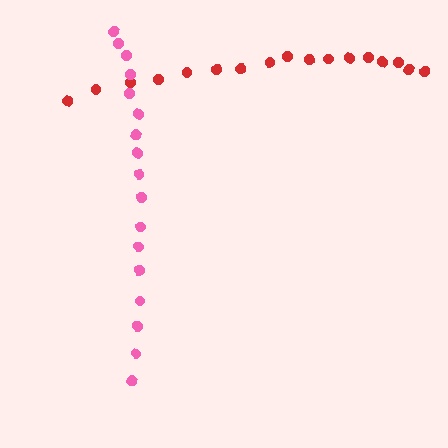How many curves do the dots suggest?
There are 2 distinct paths.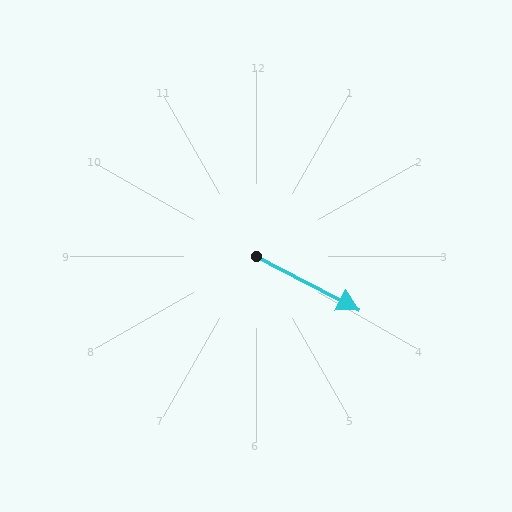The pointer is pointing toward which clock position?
Roughly 4 o'clock.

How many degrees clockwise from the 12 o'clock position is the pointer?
Approximately 118 degrees.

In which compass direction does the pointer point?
Southeast.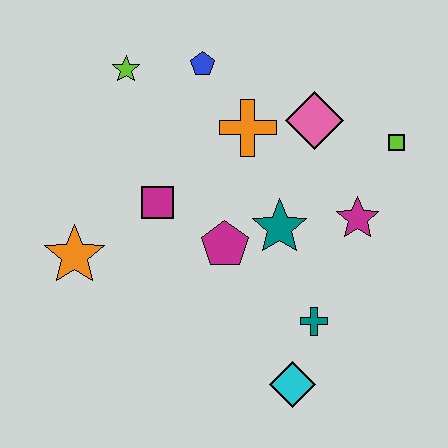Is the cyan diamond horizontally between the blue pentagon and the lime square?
Yes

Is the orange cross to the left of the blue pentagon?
No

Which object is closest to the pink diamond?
The orange cross is closest to the pink diamond.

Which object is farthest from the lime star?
The cyan diamond is farthest from the lime star.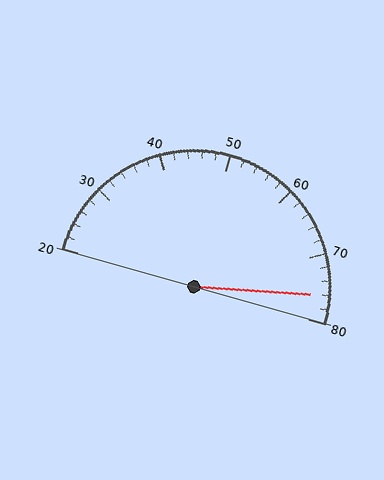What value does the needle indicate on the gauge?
The needle indicates approximately 76.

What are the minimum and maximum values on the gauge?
The gauge ranges from 20 to 80.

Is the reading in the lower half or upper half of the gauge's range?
The reading is in the upper half of the range (20 to 80).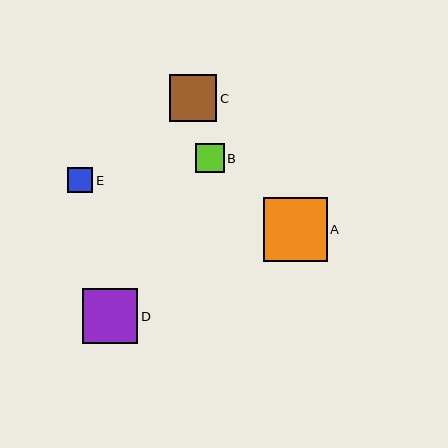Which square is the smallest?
Square E is the smallest with a size of approximately 26 pixels.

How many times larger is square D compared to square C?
Square D is approximately 1.2 times the size of square C.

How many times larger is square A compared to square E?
Square A is approximately 2.5 times the size of square E.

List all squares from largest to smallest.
From largest to smallest: A, D, C, B, E.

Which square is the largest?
Square A is the largest with a size of approximately 64 pixels.